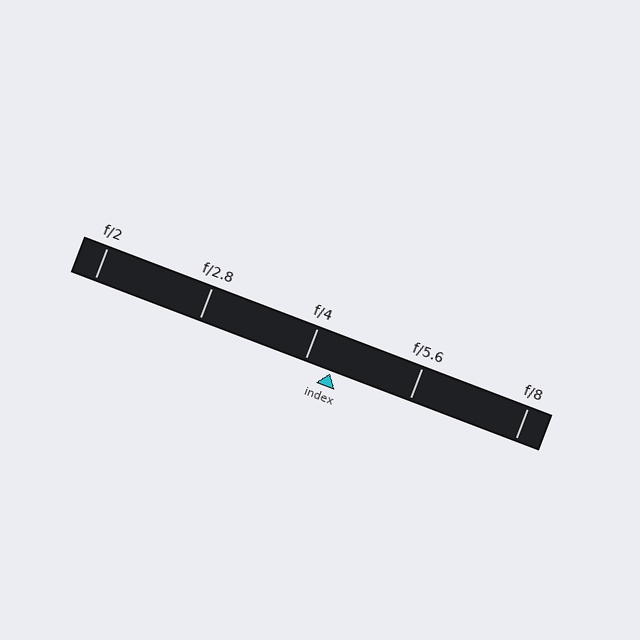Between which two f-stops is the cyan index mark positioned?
The index mark is between f/4 and f/5.6.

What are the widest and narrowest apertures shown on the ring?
The widest aperture shown is f/2 and the narrowest is f/8.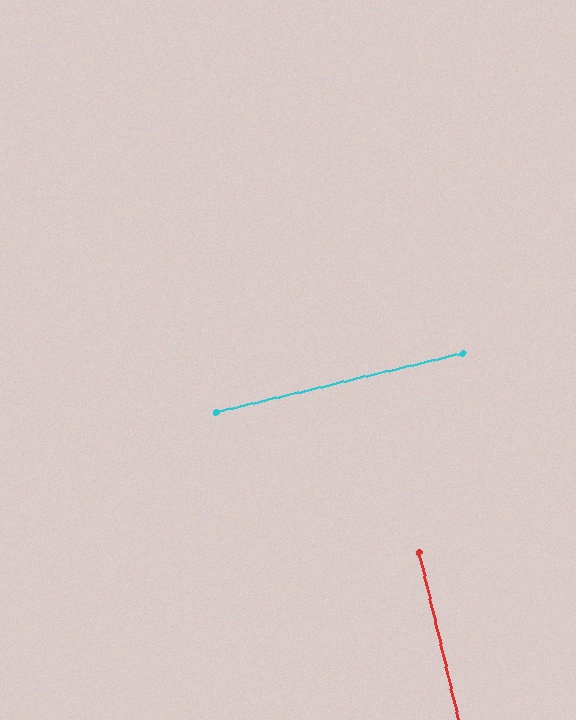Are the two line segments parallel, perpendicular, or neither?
Perpendicular — they meet at approximately 90°.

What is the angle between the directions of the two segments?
Approximately 90 degrees.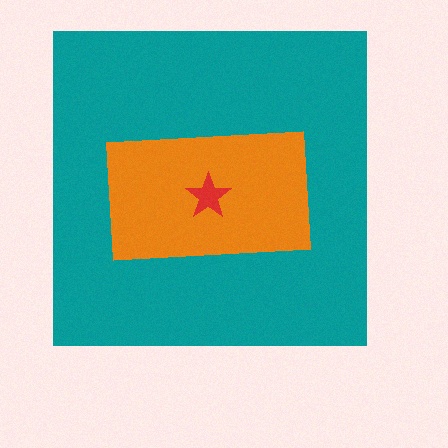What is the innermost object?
The red star.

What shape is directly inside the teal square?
The orange rectangle.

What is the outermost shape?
The teal square.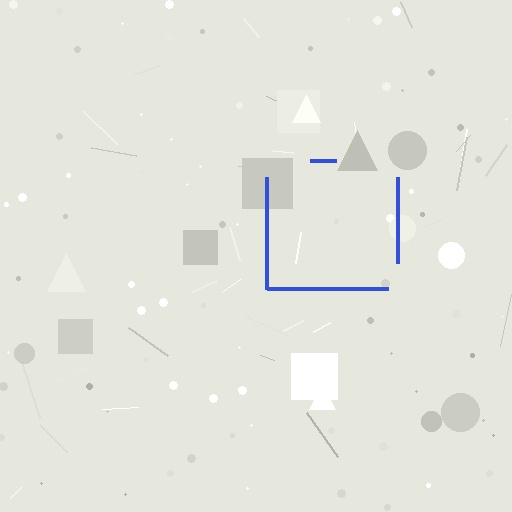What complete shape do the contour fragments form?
The contour fragments form a square.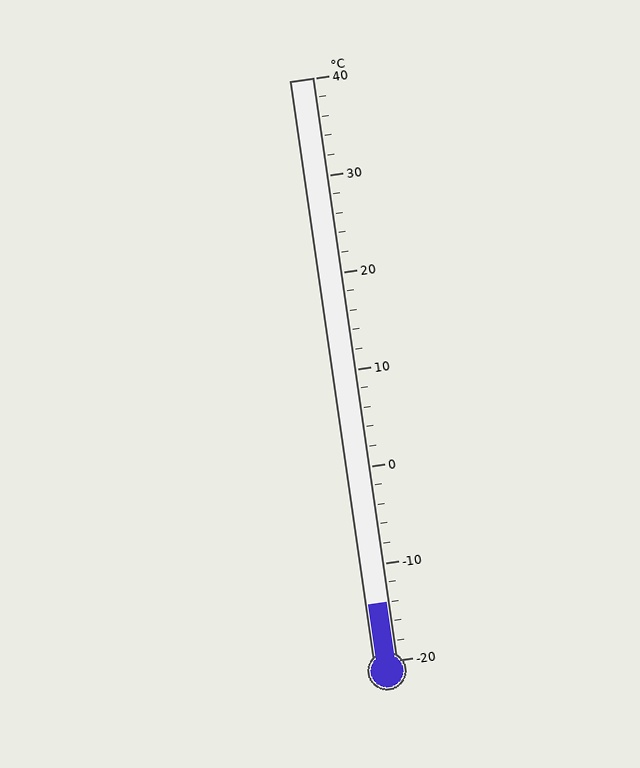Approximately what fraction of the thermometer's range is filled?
The thermometer is filled to approximately 10% of its range.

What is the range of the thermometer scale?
The thermometer scale ranges from -20°C to 40°C.